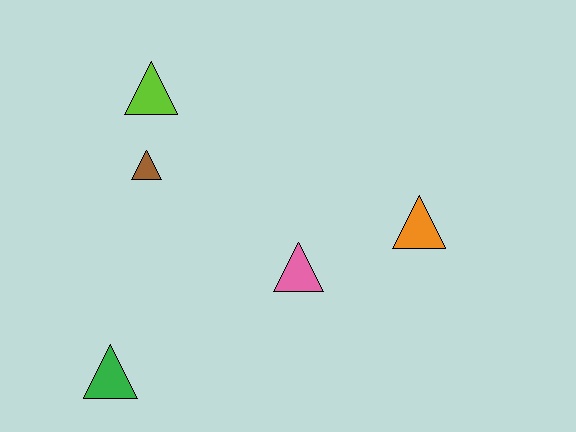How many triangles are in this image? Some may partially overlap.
There are 5 triangles.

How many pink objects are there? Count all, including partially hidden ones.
There is 1 pink object.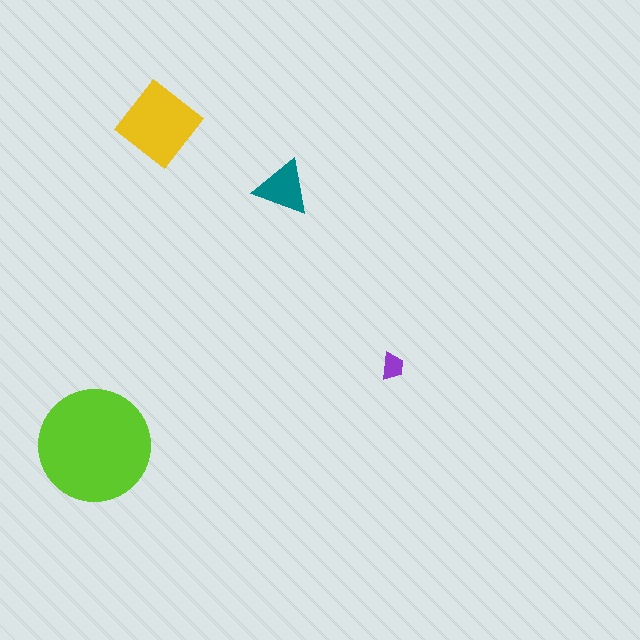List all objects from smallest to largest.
The purple trapezoid, the teal triangle, the yellow diamond, the lime circle.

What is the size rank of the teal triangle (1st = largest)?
3rd.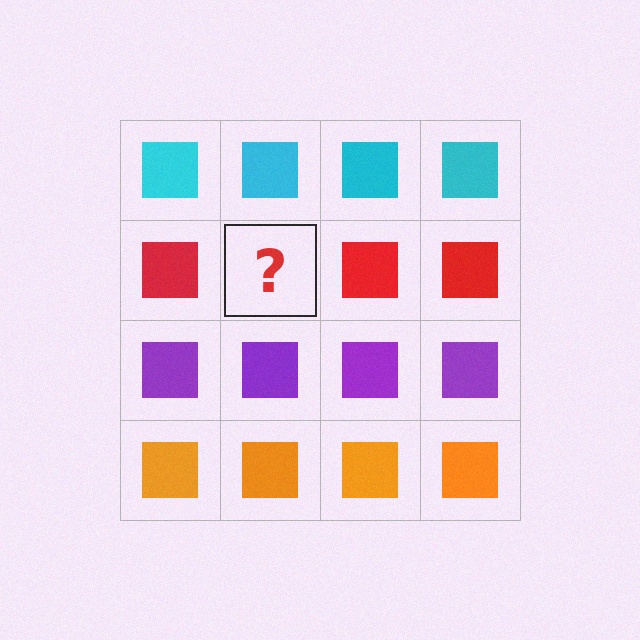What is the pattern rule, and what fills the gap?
The rule is that each row has a consistent color. The gap should be filled with a red square.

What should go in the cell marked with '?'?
The missing cell should contain a red square.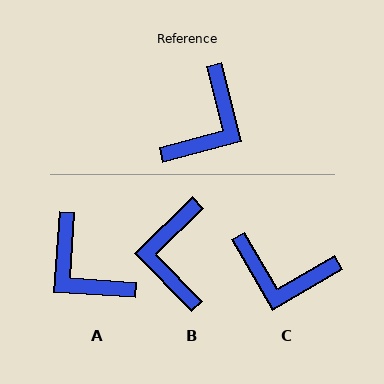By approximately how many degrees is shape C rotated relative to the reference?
Approximately 74 degrees clockwise.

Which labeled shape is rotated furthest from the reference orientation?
B, about 150 degrees away.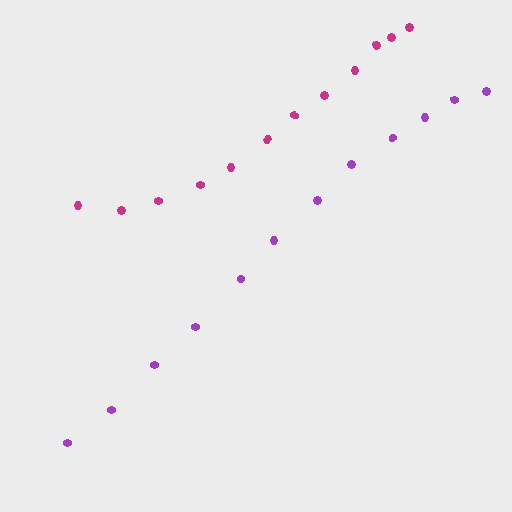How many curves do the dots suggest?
There are 2 distinct paths.